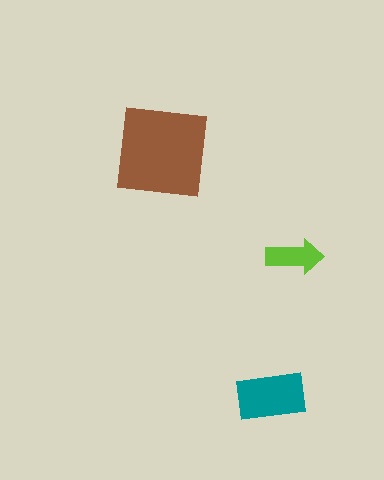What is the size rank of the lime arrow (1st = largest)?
3rd.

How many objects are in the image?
There are 3 objects in the image.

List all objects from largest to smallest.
The brown square, the teal rectangle, the lime arrow.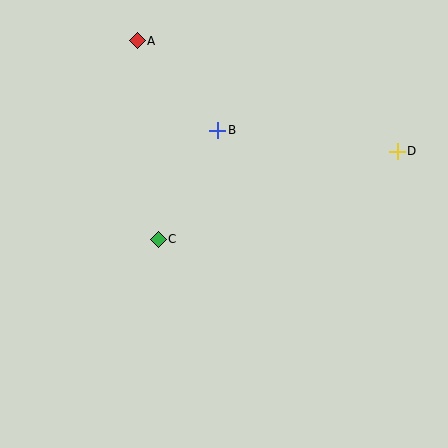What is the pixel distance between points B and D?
The distance between B and D is 180 pixels.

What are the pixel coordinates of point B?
Point B is at (218, 130).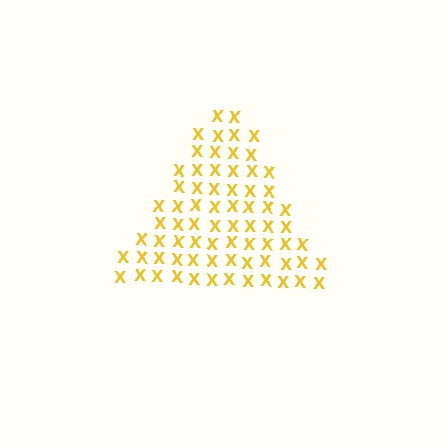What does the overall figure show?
The overall figure shows a triangle.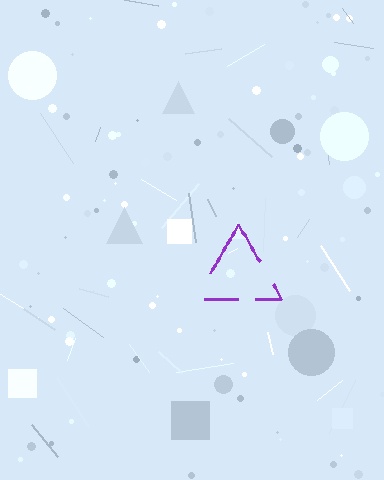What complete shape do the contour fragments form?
The contour fragments form a triangle.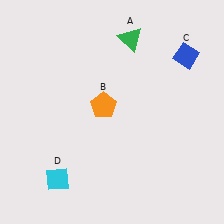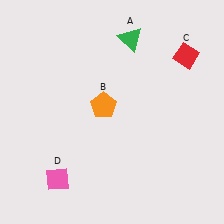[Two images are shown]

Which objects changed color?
C changed from blue to red. D changed from cyan to pink.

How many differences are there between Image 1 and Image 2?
There are 2 differences between the two images.